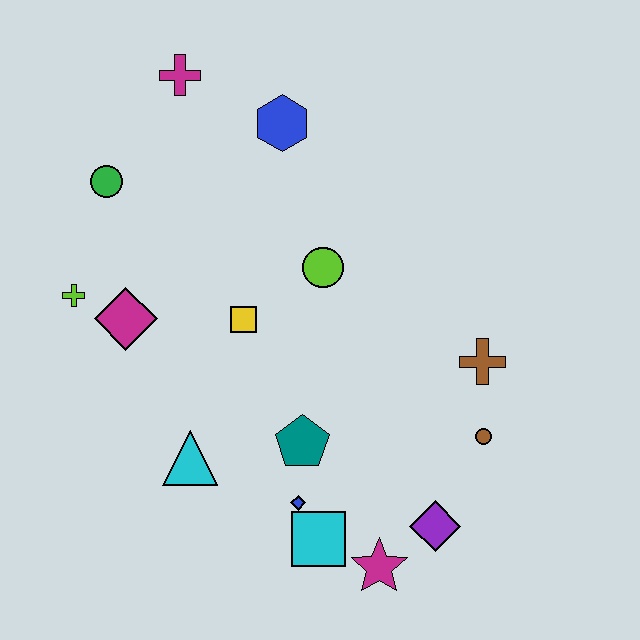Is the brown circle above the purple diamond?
Yes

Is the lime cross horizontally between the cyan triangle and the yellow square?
No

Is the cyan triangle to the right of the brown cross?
No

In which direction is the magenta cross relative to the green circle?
The magenta cross is above the green circle.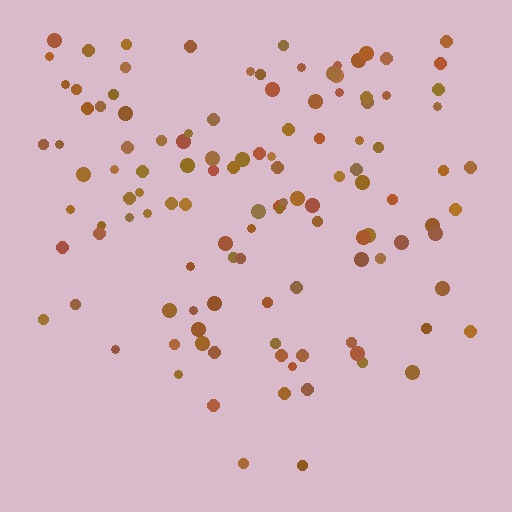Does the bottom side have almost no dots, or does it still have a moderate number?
Still a moderate number, just noticeably fewer than the top.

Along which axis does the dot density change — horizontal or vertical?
Vertical.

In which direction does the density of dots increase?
From bottom to top, with the top side densest.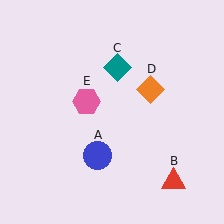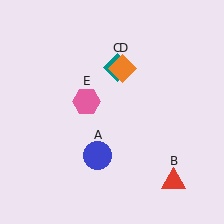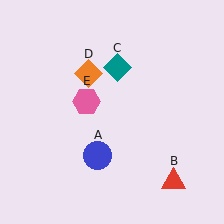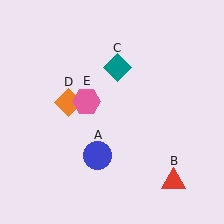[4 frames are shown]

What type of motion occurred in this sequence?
The orange diamond (object D) rotated counterclockwise around the center of the scene.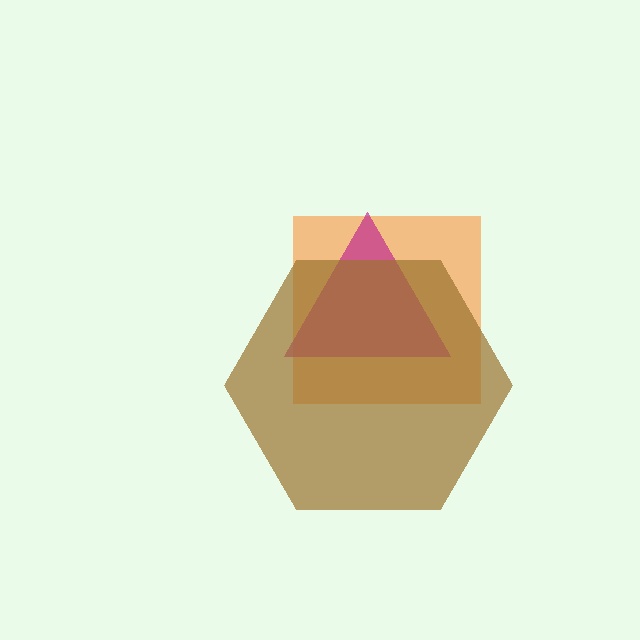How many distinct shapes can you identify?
There are 3 distinct shapes: an orange square, a magenta triangle, a brown hexagon.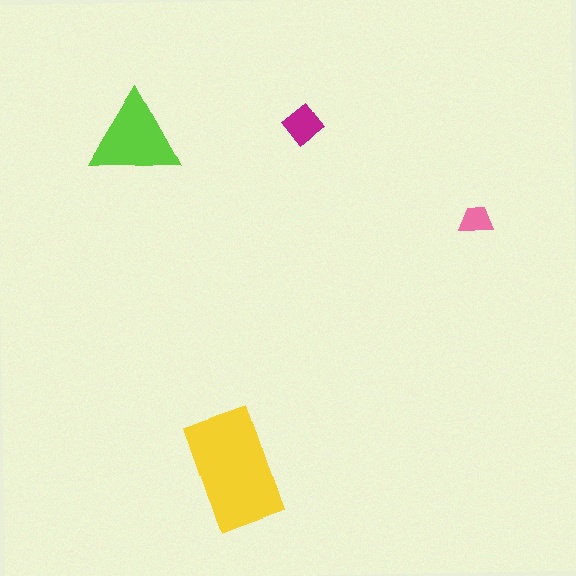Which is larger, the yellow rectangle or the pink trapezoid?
The yellow rectangle.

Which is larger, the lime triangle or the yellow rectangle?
The yellow rectangle.